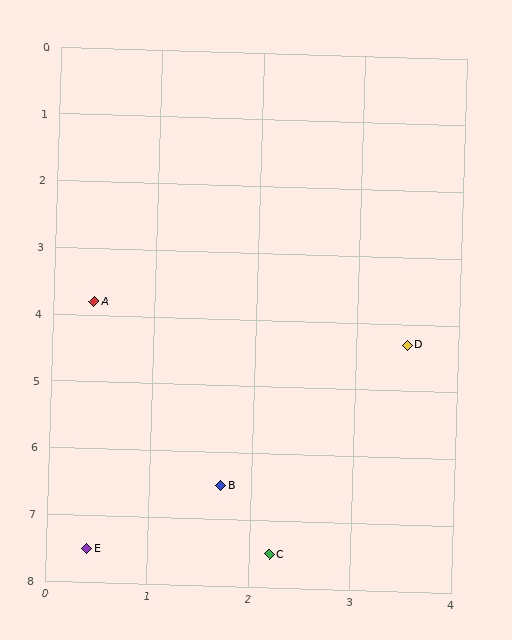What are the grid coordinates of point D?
Point D is at approximately (3.5, 4.3).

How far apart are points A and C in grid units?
Points A and C are about 4.1 grid units apart.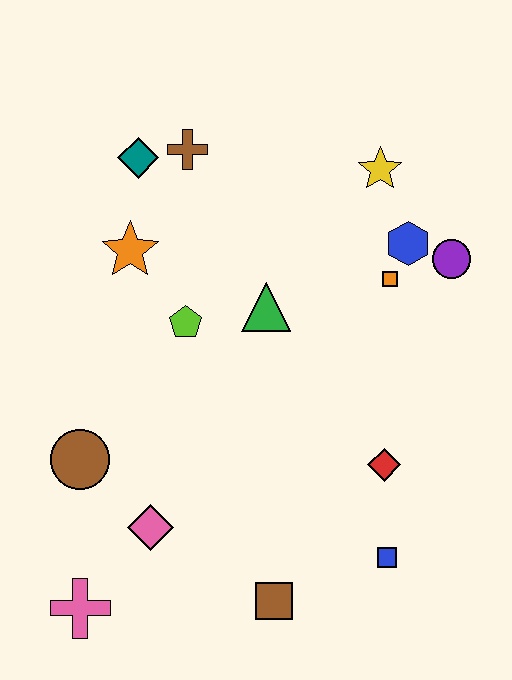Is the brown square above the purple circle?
No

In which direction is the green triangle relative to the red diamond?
The green triangle is above the red diamond.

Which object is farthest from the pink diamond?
The yellow star is farthest from the pink diamond.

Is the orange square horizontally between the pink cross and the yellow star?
No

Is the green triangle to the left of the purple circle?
Yes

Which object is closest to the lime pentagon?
The green triangle is closest to the lime pentagon.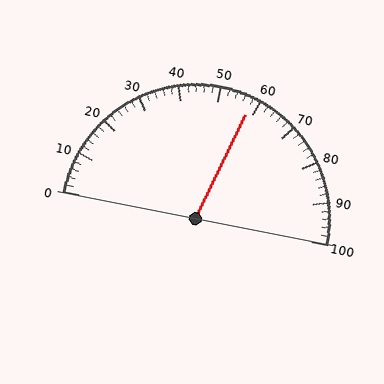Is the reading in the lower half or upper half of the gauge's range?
The reading is in the upper half of the range (0 to 100).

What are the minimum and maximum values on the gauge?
The gauge ranges from 0 to 100.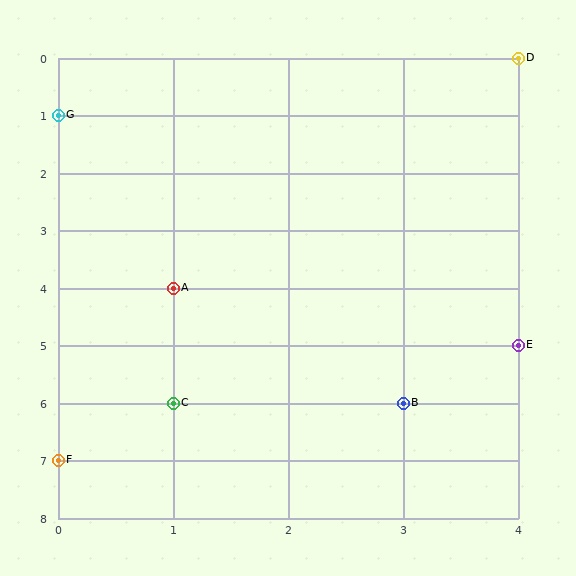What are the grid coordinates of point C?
Point C is at grid coordinates (1, 6).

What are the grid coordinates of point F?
Point F is at grid coordinates (0, 7).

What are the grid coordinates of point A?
Point A is at grid coordinates (1, 4).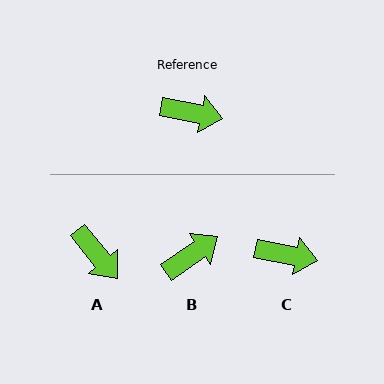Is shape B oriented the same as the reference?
No, it is off by about 46 degrees.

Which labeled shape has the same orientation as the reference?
C.